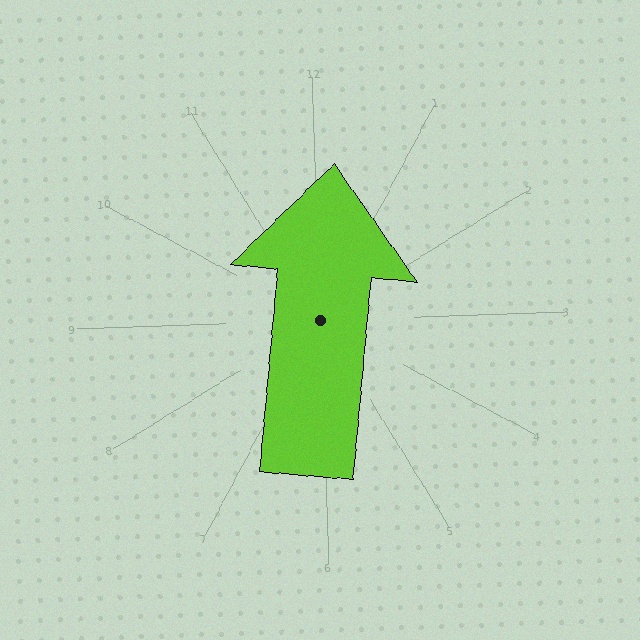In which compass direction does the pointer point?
North.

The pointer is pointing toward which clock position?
Roughly 12 o'clock.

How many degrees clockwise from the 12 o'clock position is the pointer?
Approximately 7 degrees.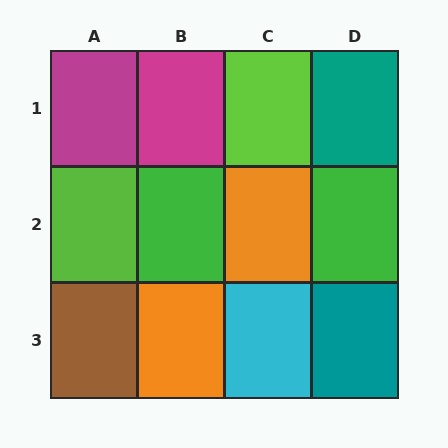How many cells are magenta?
2 cells are magenta.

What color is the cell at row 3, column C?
Cyan.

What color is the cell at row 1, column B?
Magenta.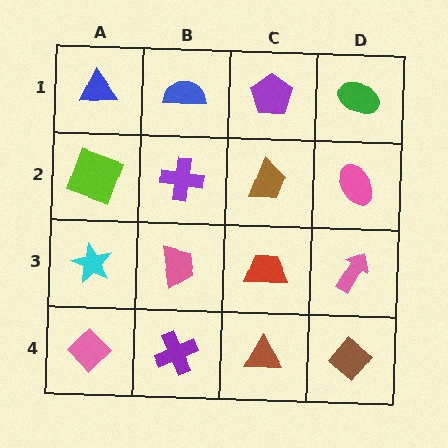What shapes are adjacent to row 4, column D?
A pink arrow (row 3, column D), a brown triangle (row 4, column C).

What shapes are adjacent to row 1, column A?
A lime square (row 2, column A), a blue semicircle (row 1, column B).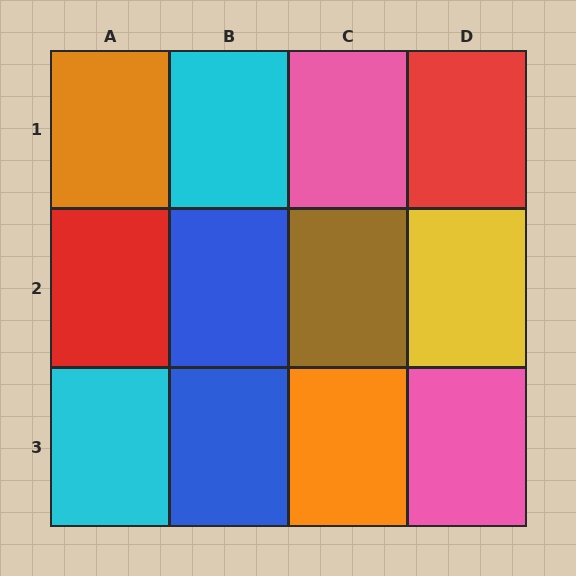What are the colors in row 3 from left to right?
Cyan, blue, orange, pink.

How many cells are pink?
2 cells are pink.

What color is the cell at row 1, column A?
Orange.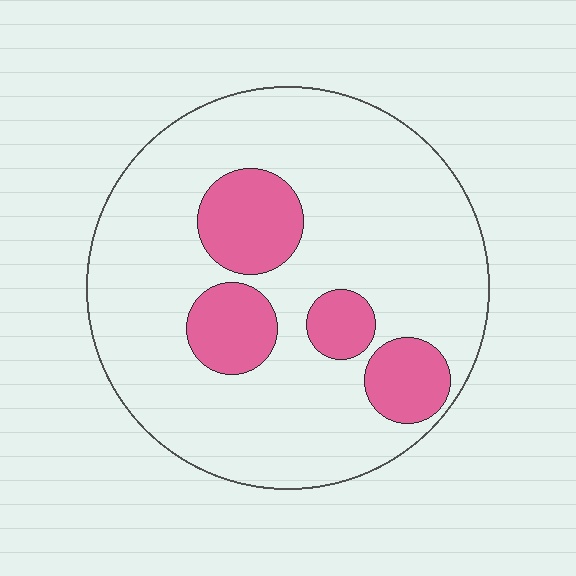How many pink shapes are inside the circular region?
4.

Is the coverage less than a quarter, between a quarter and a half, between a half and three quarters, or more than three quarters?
Less than a quarter.